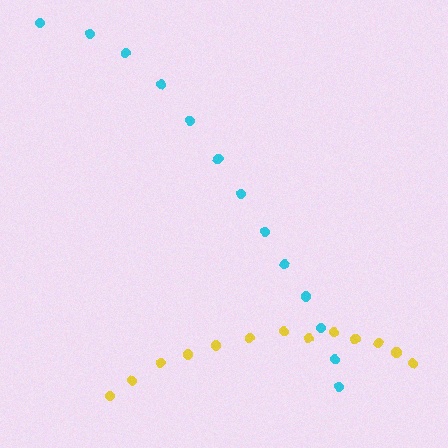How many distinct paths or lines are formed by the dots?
There are 2 distinct paths.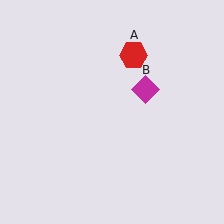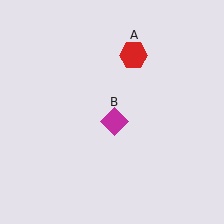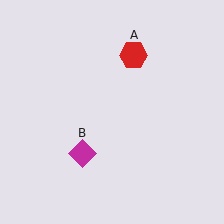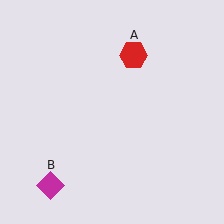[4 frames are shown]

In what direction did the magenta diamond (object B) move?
The magenta diamond (object B) moved down and to the left.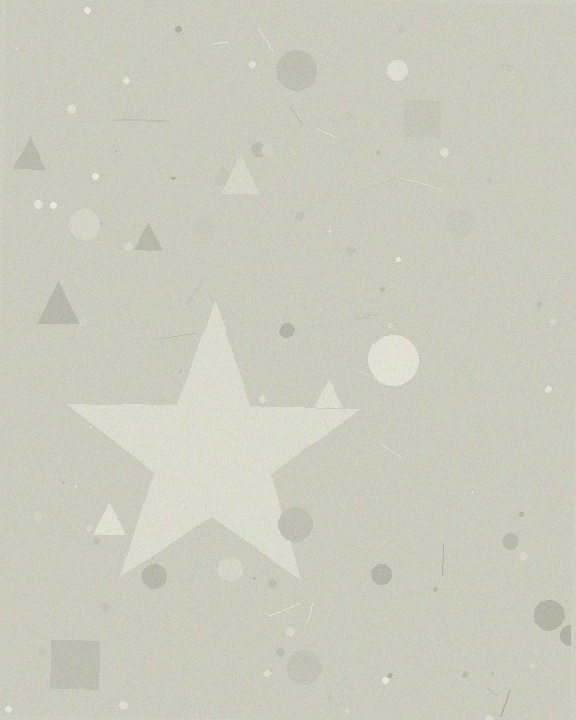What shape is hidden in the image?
A star is hidden in the image.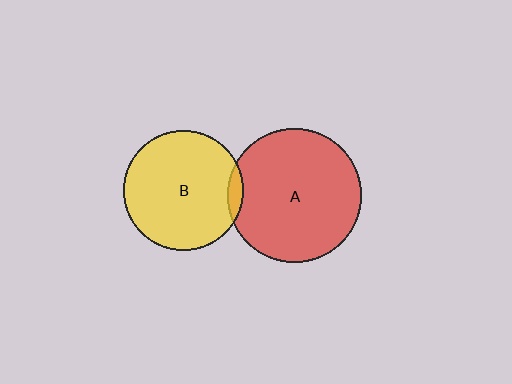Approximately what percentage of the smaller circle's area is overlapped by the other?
Approximately 5%.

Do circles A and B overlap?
Yes.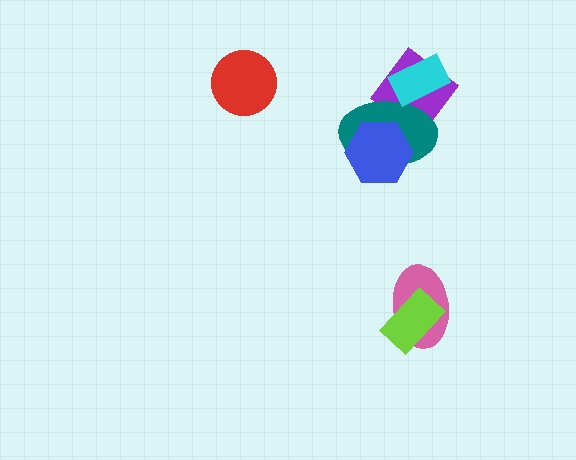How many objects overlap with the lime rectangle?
1 object overlaps with the lime rectangle.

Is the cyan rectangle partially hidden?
No, no other shape covers it.